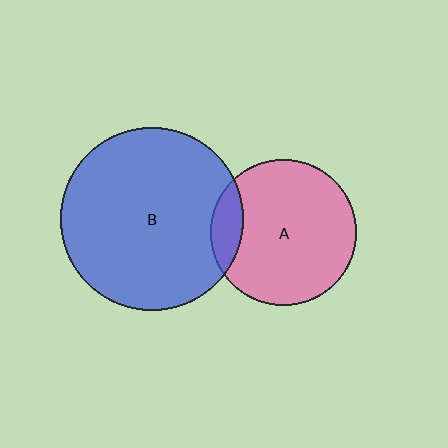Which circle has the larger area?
Circle B (blue).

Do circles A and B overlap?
Yes.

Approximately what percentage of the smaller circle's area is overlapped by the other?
Approximately 15%.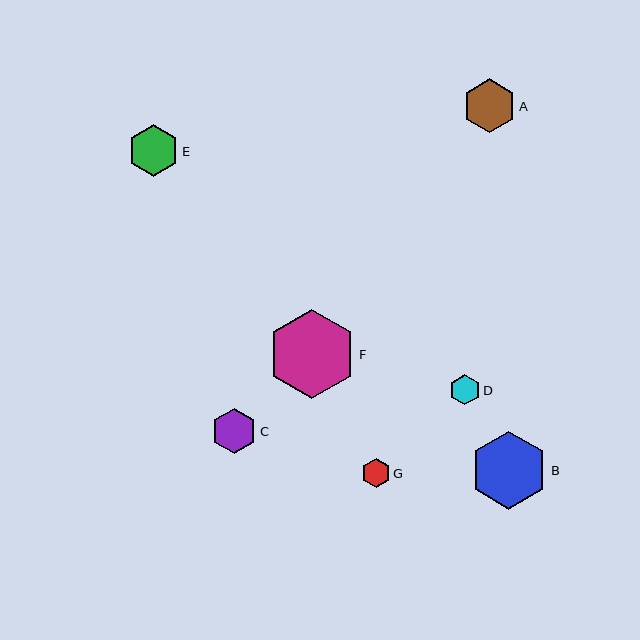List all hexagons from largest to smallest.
From largest to smallest: F, B, A, E, C, D, G.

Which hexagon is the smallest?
Hexagon G is the smallest with a size of approximately 29 pixels.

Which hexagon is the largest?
Hexagon F is the largest with a size of approximately 89 pixels.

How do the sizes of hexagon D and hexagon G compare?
Hexagon D and hexagon G are approximately the same size.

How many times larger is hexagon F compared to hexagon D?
Hexagon F is approximately 2.9 times the size of hexagon D.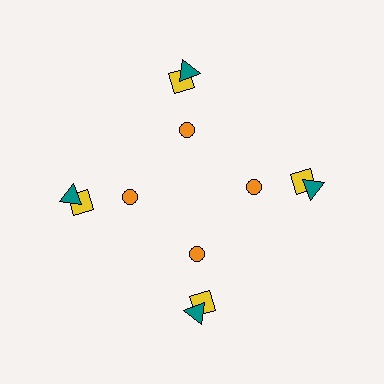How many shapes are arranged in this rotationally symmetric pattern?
There are 12 shapes, arranged in 4 groups of 3.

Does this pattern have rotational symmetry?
Yes, this pattern has 4-fold rotational symmetry. It looks the same after rotating 90 degrees around the center.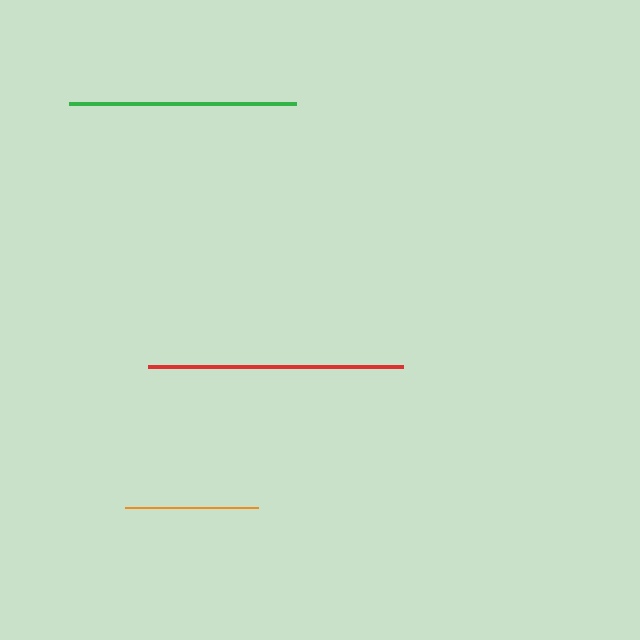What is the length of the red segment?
The red segment is approximately 255 pixels long.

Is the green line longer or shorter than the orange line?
The green line is longer than the orange line.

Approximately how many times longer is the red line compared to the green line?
The red line is approximately 1.1 times the length of the green line.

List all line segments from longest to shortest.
From longest to shortest: red, green, orange.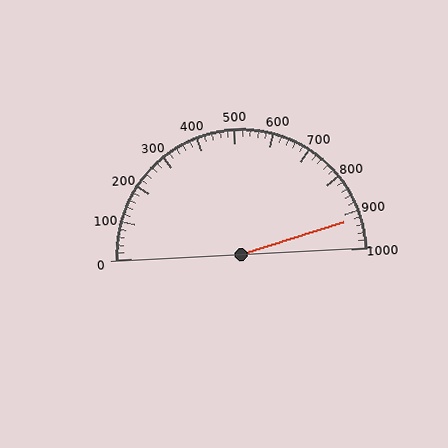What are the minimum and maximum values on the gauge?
The gauge ranges from 0 to 1000.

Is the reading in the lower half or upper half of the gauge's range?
The reading is in the upper half of the range (0 to 1000).